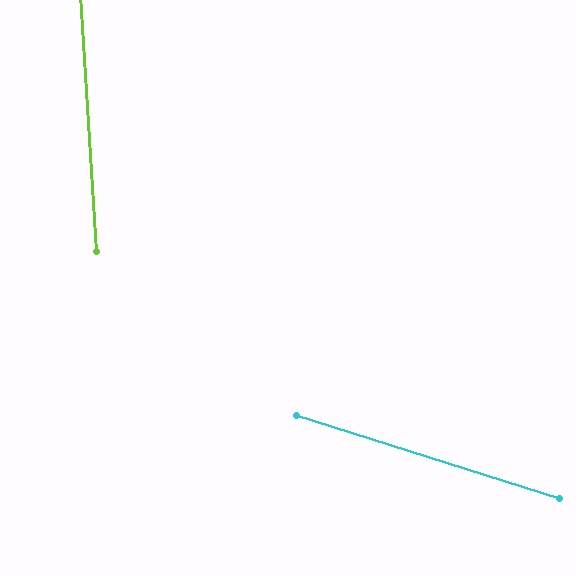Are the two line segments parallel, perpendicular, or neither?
Neither parallel nor perpendicular — they differ by about 69°.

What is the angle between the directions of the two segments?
Approximately 69 degrees.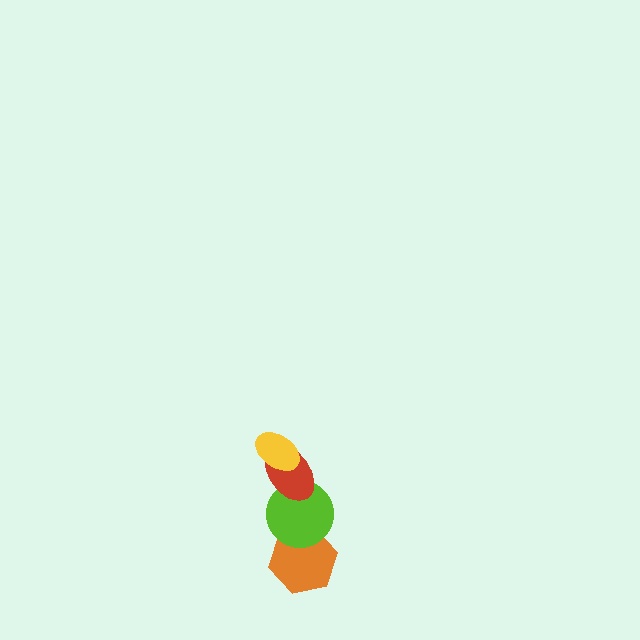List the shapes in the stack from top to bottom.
From top to bottom: the yellow ellipse, the red ellipse, the lime circle, the orange hexagon.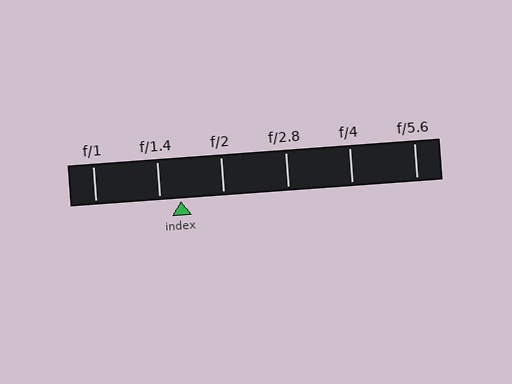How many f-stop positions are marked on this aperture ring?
There are 6 f-stop positions marked.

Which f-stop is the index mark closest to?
The index mark is closest to f/1.4.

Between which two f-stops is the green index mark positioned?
The index mark is between f/1.4 and f/2.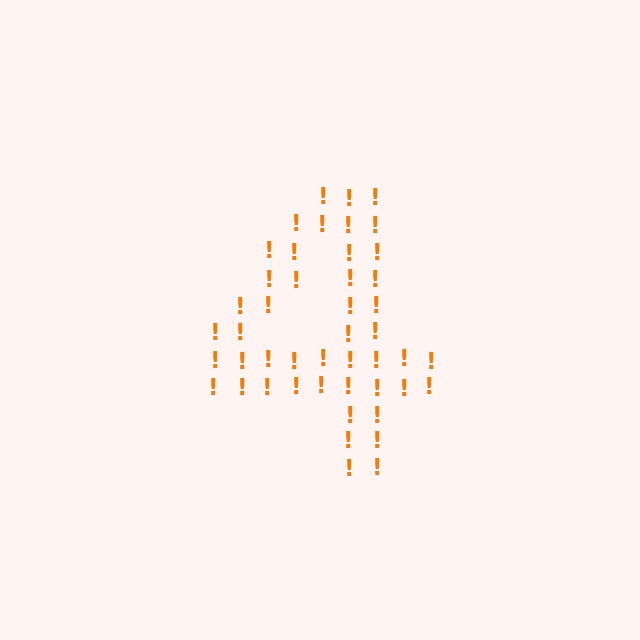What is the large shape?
The large shape is the digit 4.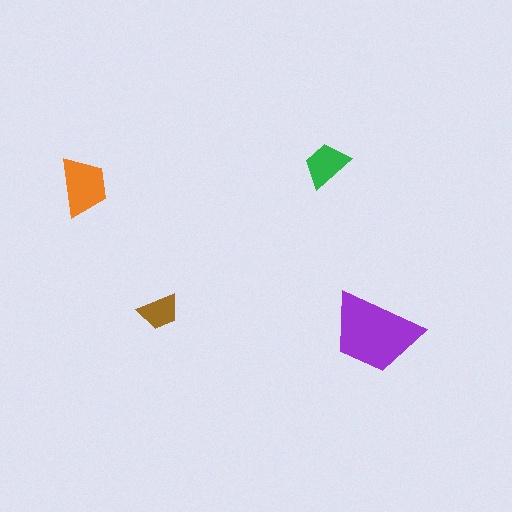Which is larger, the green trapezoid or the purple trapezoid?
The purple one.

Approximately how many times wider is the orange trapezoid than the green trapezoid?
About 1.5 times wider.